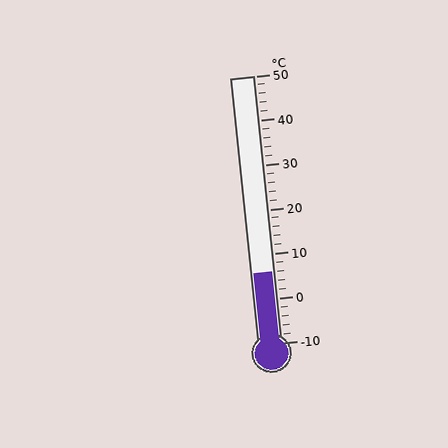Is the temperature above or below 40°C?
The temperature is below 40°C.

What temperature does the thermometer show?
The thermometer shows approximately 6°C.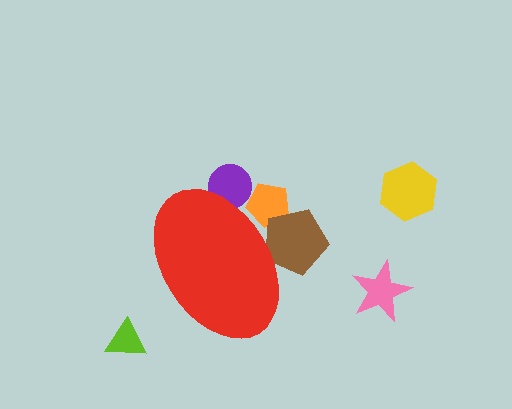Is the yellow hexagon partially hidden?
No, the yellow hexagon is fully visible.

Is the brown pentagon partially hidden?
Yes, the brown pentagon is partially hidden behind the red ellipse.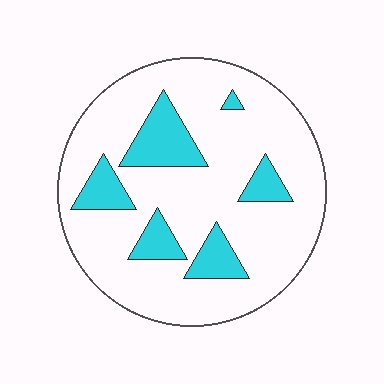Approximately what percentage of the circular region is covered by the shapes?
Approximately 20%.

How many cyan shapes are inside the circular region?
6.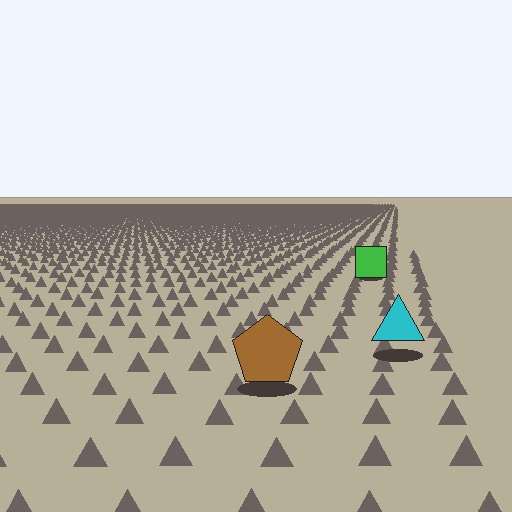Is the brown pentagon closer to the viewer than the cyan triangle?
Yes. The brown pentagon is closer — you can tell from the texture gradient: the ground texture is coarser near it.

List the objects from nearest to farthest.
From nearest to farthest: the brown pentagon, the cyan triangle, the green square.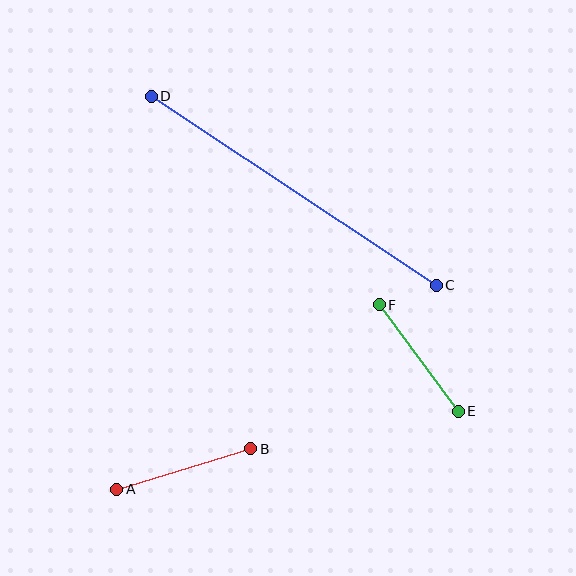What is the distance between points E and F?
The distance is approximately 133 pixels.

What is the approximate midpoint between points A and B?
The midpoint is at approximately (184, 469) pixels.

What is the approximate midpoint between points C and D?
The midpoint is at approximately (294, 191) pixels.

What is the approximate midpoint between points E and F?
The midpoint is at approximately (419, 358) pixels.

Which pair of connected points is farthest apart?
Points C and D are farthest apart.